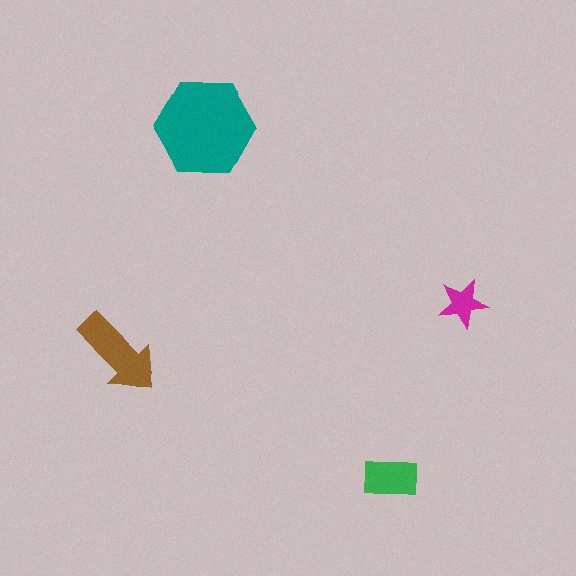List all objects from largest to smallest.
The teal hexagon, the brown arrow, the green rectangle, the magenta star.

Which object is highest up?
The teal hexagon is topmost.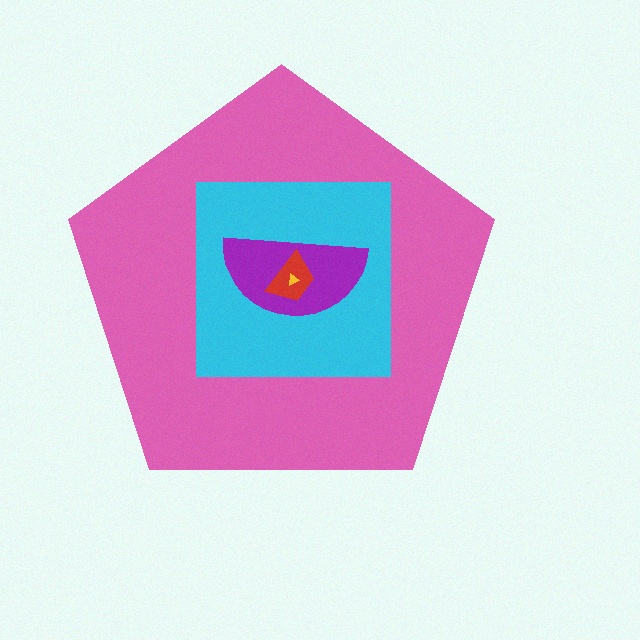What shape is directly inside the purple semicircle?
The red trapezoid.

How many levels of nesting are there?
5.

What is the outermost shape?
The pink pentagon.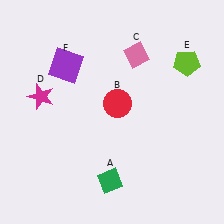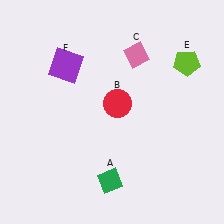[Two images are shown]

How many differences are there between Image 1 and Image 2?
There is 1 difference between the two images.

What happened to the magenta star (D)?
The magenta star (D) was removed in Image 2. It was in the top-left area of Image 1.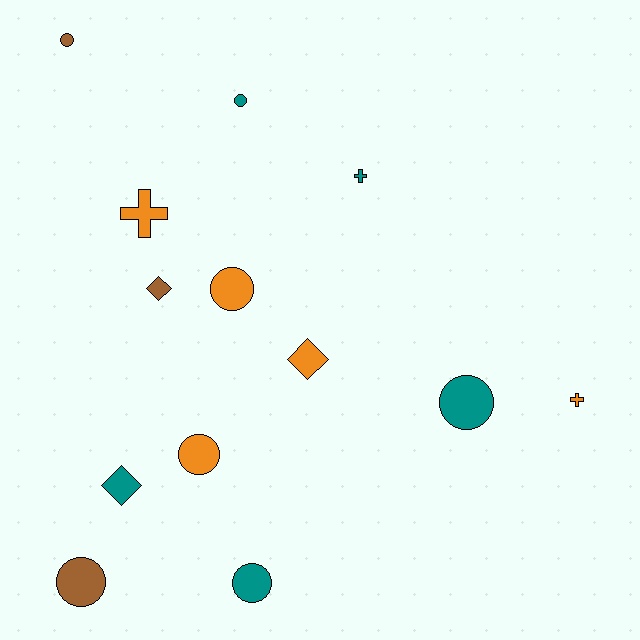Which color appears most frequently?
Teal, with 5 objects.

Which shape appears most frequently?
Circle, with 7 objects.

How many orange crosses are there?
There are 2 orange crosses.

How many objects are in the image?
There are 13 objects.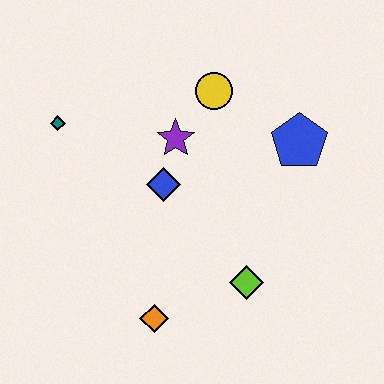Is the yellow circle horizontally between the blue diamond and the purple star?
No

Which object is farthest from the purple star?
The orange diamond is farthest from the purple star.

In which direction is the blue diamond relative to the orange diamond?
The blue diamond is above the orange diamond.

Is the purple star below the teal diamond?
Yes